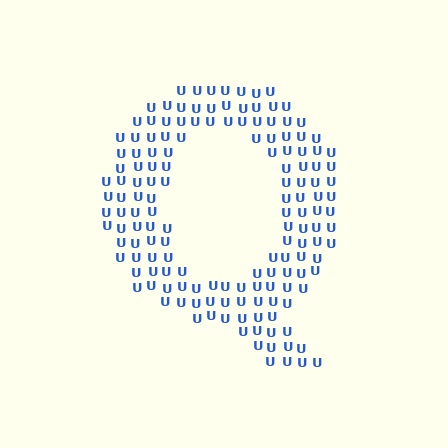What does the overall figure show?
The overall figure shows the letter Q.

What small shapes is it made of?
It is made of small letter U's.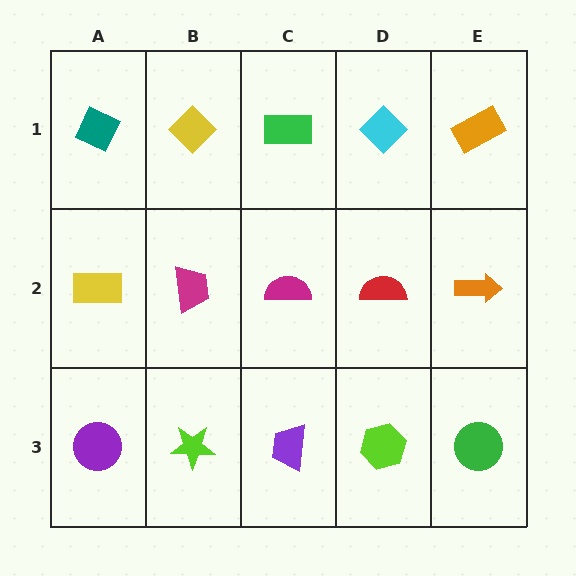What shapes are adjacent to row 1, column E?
An orange arrow (row 2, column E), a cyan diamond (row 1, column D).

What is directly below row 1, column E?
An orange arrow.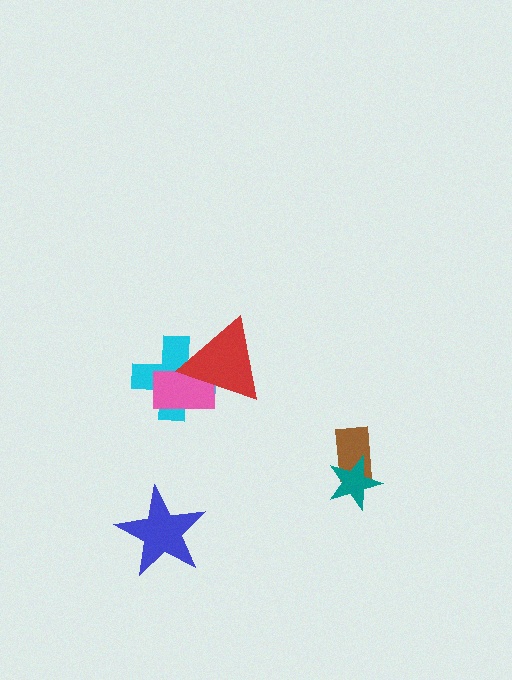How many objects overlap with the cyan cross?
2 objects overlap with the cyan cross.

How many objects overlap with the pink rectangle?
2 objects overlap with the pink rectangle.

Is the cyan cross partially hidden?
Yes, it is partially covered by another shape.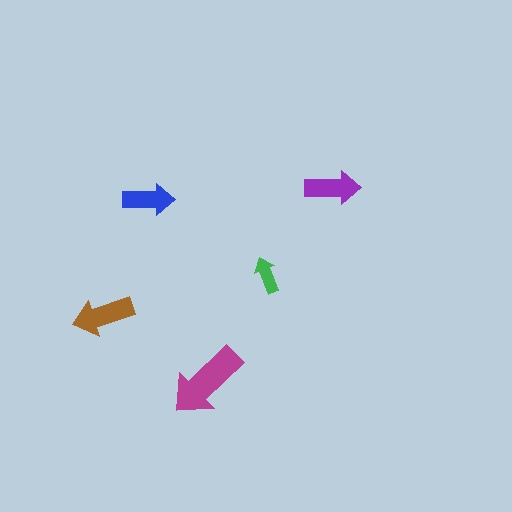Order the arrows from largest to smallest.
the magenta one, the brown one, the purple one, the blue one, the green one.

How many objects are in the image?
There are 5 objects in the image.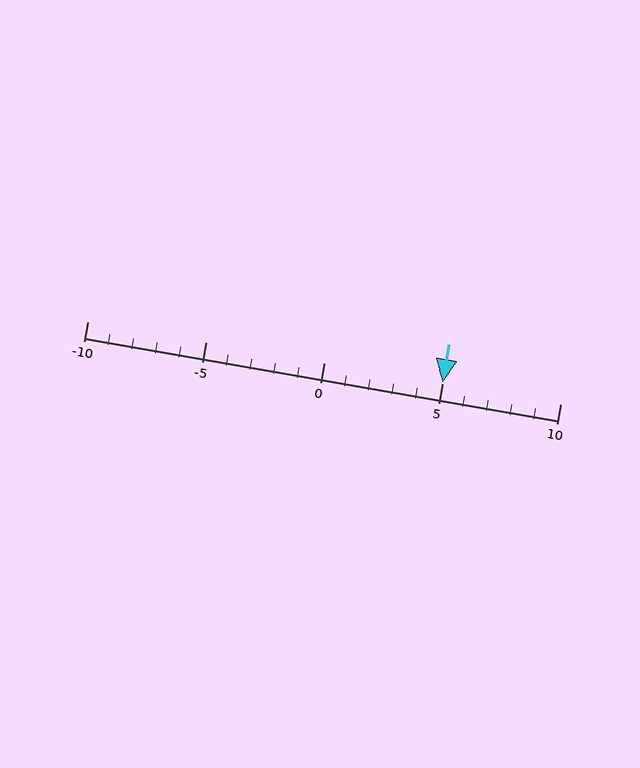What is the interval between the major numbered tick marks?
The major tick marks are spaced 5 units apart.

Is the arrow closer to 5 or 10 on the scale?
The arrow is closer to 5.